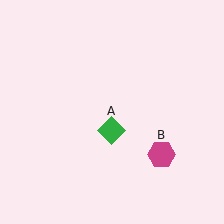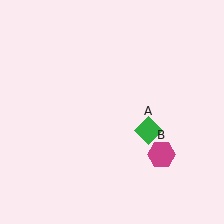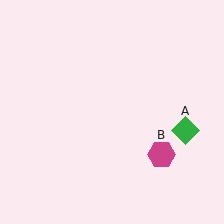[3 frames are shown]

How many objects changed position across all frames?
1 object changed position: green diamond (object A).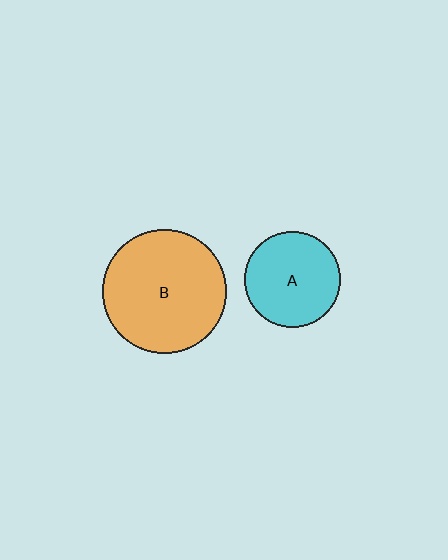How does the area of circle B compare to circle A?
Approximately 1.6 times.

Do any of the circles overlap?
No, none of the circles overlap.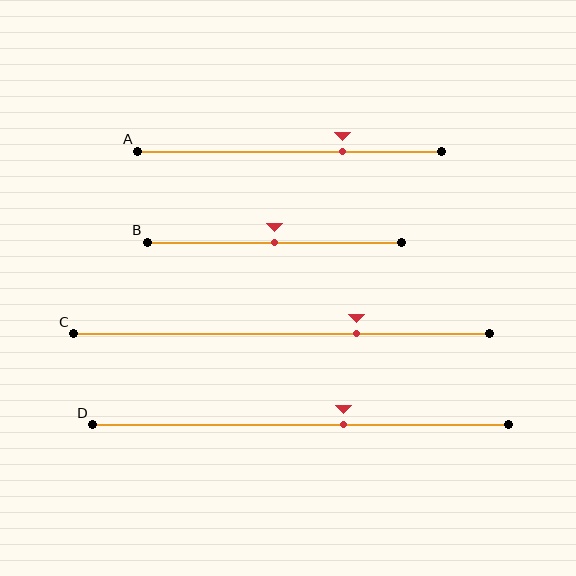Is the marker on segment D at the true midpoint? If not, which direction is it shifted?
No, the marker on segment D is shifted to the right by about 10% of the segment length.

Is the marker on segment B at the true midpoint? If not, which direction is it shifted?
Yes, the marker on segment B is at the true midpoint.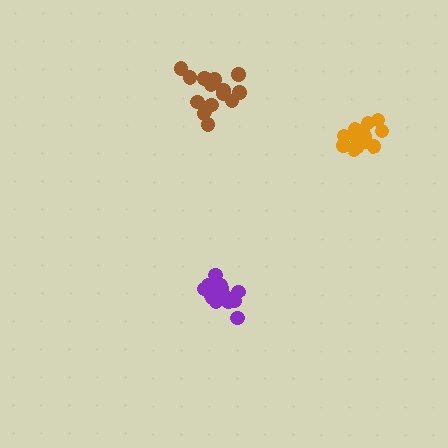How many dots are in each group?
Group 1: 15 dots, Group 2: 15 dots, Group 3: 14 dots (44 total).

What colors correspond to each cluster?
The clusters are colored: brown, purple, orange.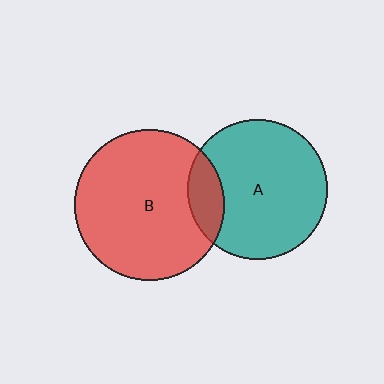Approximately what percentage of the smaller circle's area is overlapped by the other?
Approximately 15%.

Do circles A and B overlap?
Yes.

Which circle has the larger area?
Circle B (red).